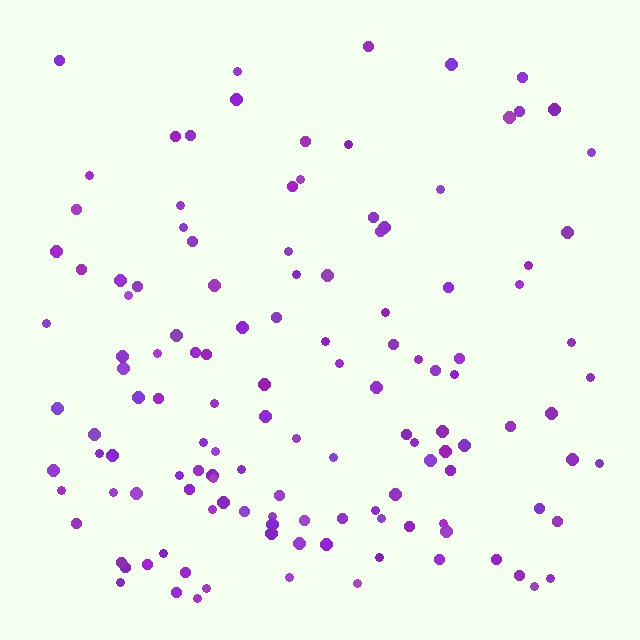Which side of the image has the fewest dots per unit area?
The top.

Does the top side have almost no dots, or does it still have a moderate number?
Still a moderate number, just noticeably fewer than the bottom.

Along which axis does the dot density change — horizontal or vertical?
Vertical.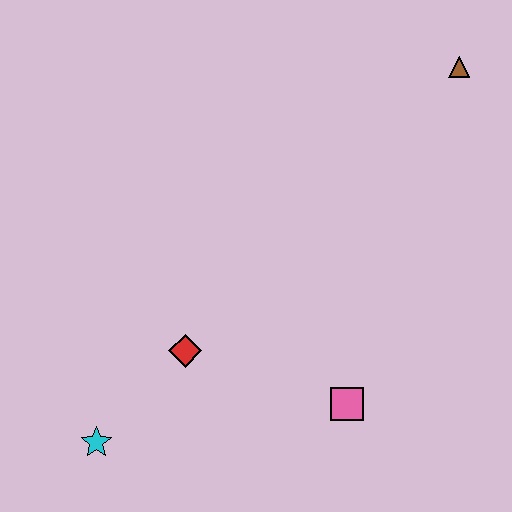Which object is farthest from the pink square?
The brown triangle is farthest from the pink square.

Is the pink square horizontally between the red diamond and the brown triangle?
Yes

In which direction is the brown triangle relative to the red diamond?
The brown triangle is above the red diamond.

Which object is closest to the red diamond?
The cyan star is closest to the red diamond.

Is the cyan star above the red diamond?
No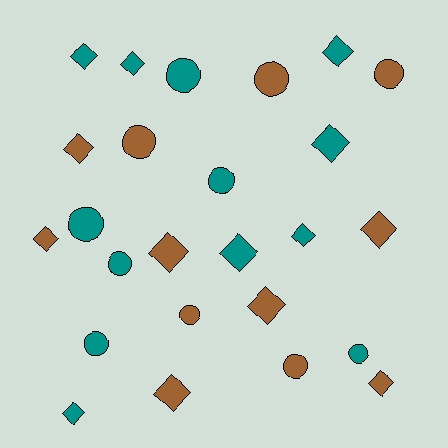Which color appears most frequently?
Teal, with 13 objects.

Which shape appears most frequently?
Diamond, with 14 objects.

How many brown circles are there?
There are 5 brown circles.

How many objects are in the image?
There are 25 objects.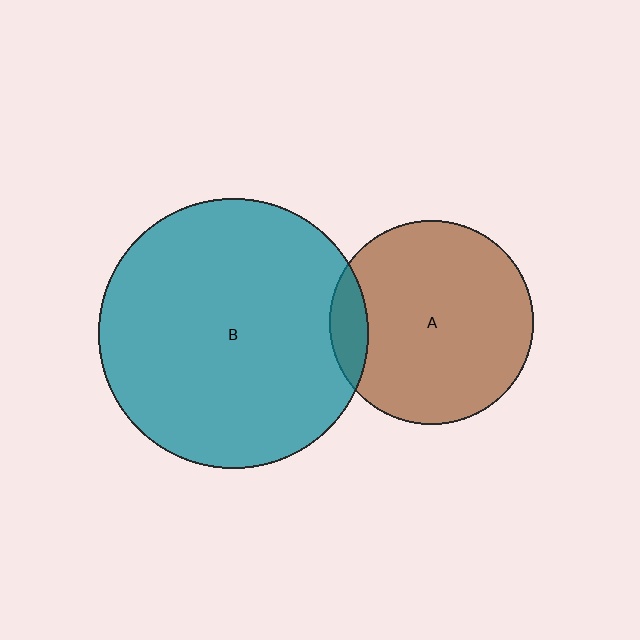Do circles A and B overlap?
Yes.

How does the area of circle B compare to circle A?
Approximately 1.7 times.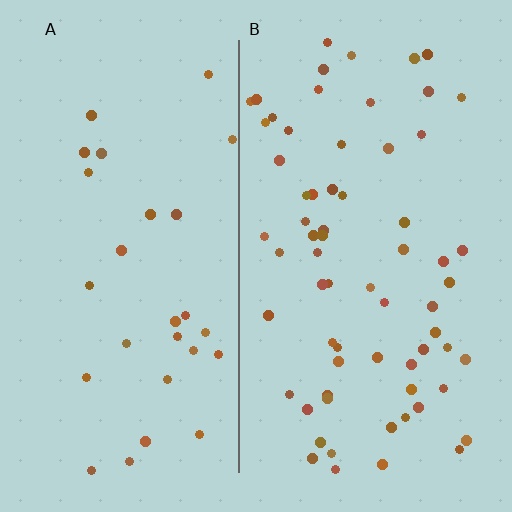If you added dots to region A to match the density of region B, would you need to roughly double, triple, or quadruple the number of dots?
Approximately double.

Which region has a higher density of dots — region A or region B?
B (the right).